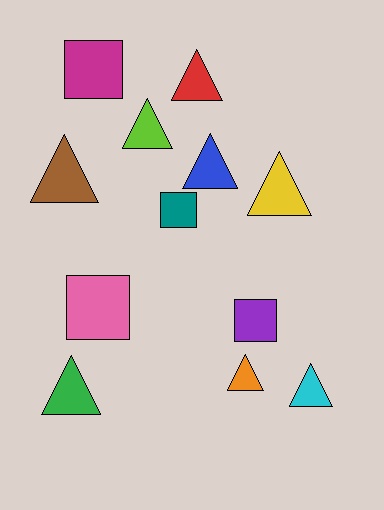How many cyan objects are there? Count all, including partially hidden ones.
There is 1 cyan object.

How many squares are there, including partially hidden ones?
There are 4 squares.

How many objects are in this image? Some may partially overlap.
There are 12 objects.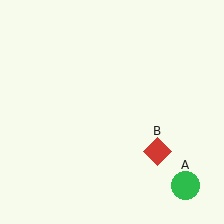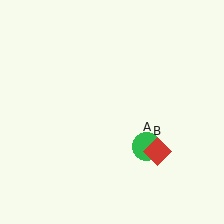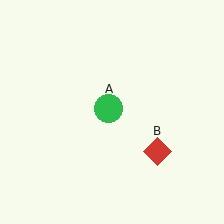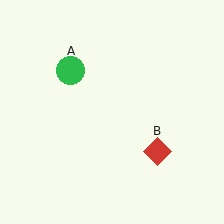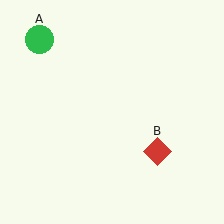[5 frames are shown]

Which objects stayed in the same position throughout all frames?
Red diamond (object B) remained stationary.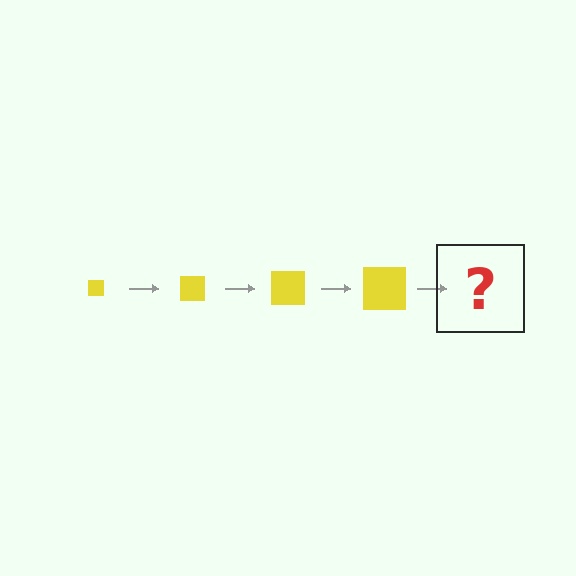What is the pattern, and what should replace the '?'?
The pattern is that the square gets progressively larger each step. The '?' should be a yellow square, larger than the previous one.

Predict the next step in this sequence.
The next step is a yellow square, larger than the previous one.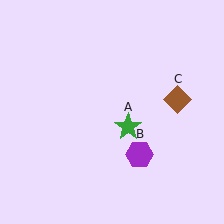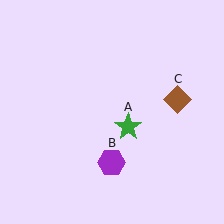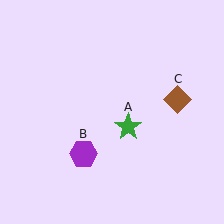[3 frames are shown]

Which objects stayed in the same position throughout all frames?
Green star (object A) and brown diamond (object C) remained stationary.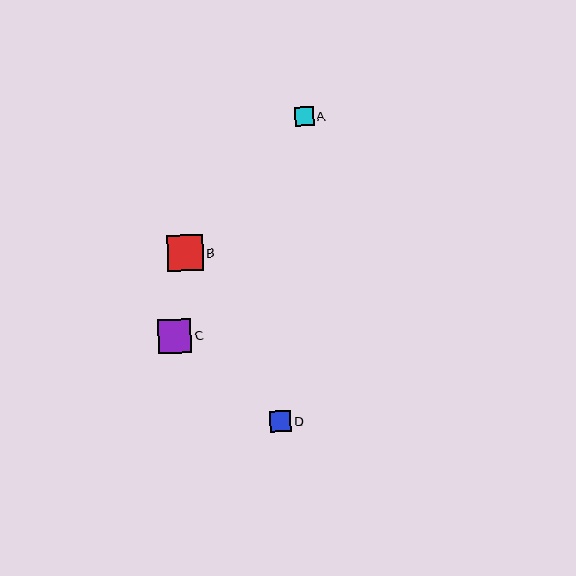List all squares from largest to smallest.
From largest to smallest: B, C, D, A.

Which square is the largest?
Square B is the largest with a size of approximately 36 pixels.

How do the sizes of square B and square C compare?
Square B and square C are approximately the same size.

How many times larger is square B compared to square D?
Square B is approximately 1.7 times the size of square D.